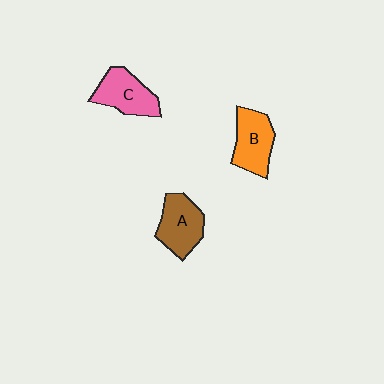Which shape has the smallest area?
Shape B (orange).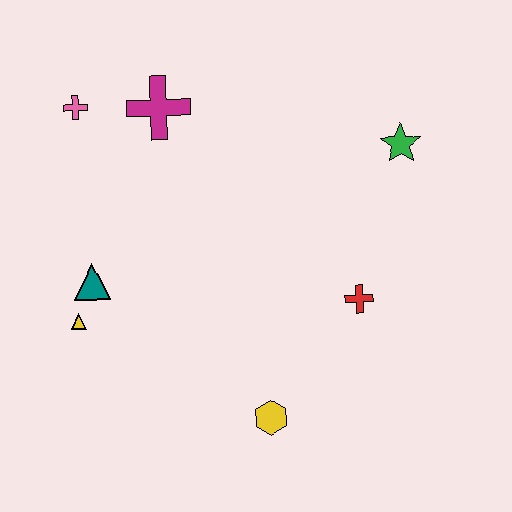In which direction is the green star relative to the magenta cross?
The green star is to the right of the magenta cross.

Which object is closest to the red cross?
The yellow hexagon is closest to the red cross.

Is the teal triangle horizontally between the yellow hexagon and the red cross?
No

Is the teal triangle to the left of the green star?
Yes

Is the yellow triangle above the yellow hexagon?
Yes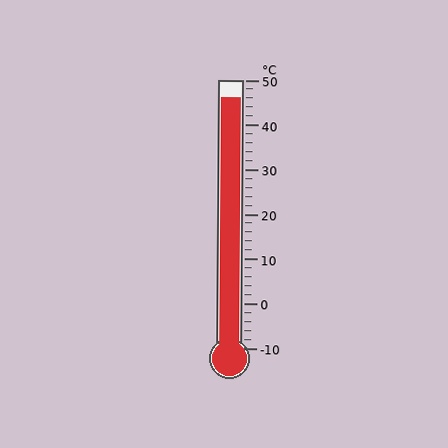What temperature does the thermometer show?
The thermometer shows approximately 46°C.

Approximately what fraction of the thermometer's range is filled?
The thermometer is filled to approximately 95% of its range.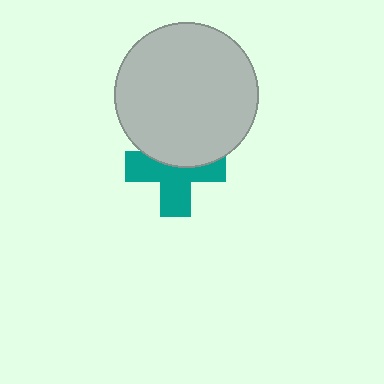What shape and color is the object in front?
The object in front is a light gray circle.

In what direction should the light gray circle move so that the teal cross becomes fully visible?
The light gray circle should move up. That is the shortest direction to clear the overlap and leave the teal cross fully visible.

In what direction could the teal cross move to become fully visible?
The teal cross could move down. That would shift it out from behind the light gray circle entirely.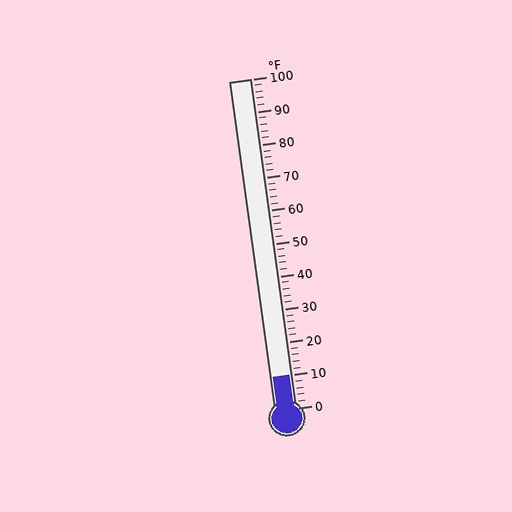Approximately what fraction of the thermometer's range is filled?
The thermometer is filled to approximately 10% of its range.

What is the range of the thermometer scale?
The thermometer scale ranges from 0°F to 100°F.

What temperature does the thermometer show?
The thermometer shows approximately 10°F.